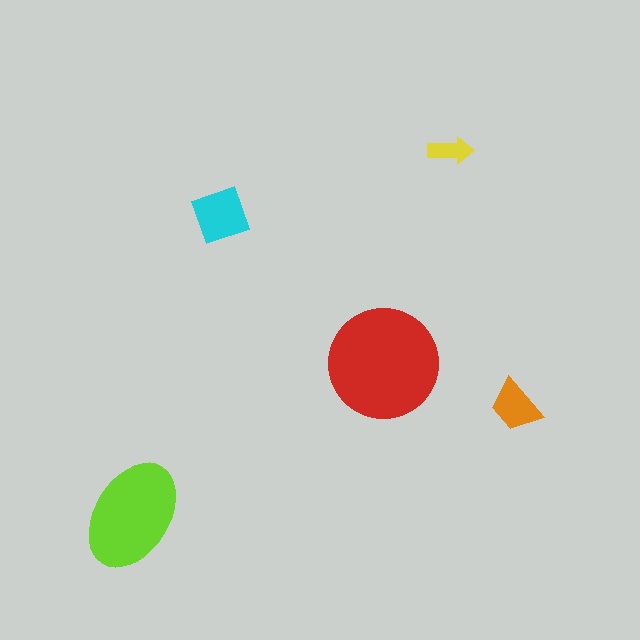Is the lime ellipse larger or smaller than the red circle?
Smaller.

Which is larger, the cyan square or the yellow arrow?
The cyan square.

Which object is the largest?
The red circle.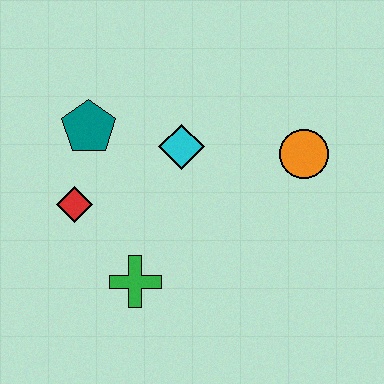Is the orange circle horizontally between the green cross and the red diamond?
No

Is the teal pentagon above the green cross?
Yes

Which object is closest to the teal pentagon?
The red diamond is closest to the teal pentagon.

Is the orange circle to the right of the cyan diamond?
Yes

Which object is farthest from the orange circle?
The red diamond is farthest from the orange circle.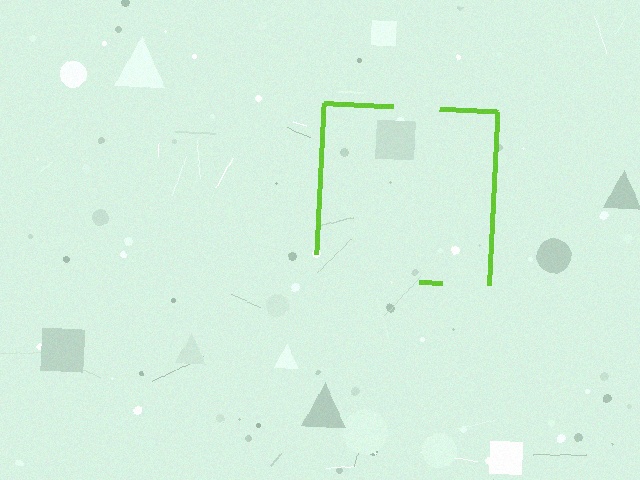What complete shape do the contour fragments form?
The contour fragments form a square.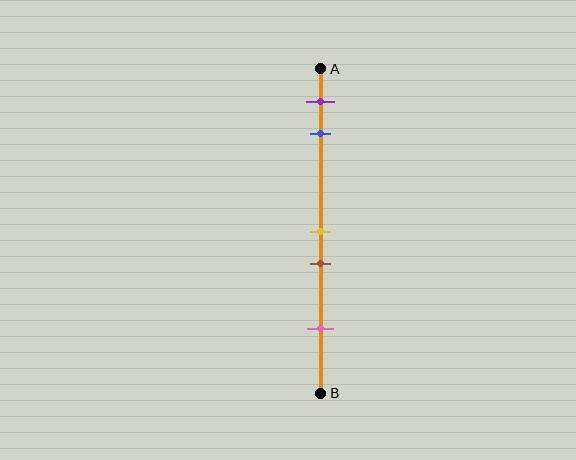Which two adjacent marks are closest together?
The yellow and brown marks are the closest adjacent pair.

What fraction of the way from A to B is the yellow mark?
The yellow mark is approximately 50% (0.5) of the way from A to B.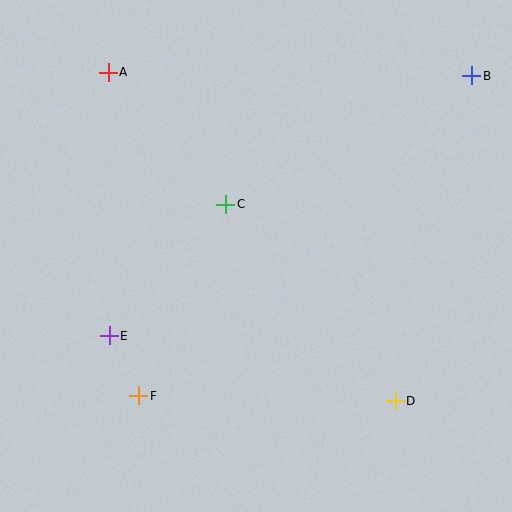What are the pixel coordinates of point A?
Point A is at (108, 72).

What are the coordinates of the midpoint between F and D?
The midpoint between F and D is at (267, 398).